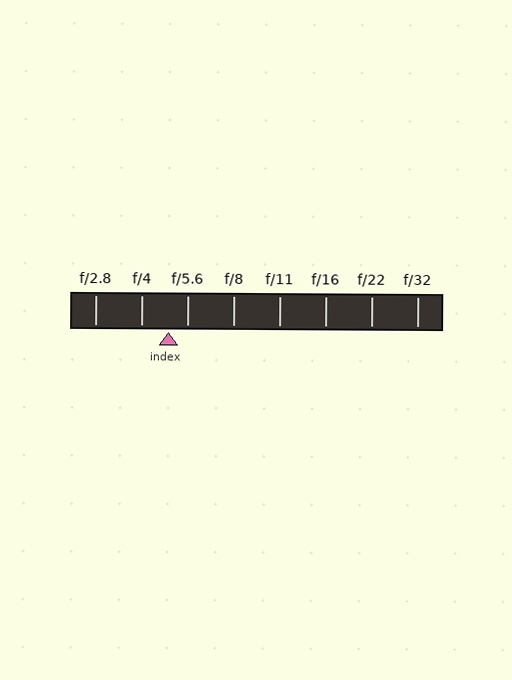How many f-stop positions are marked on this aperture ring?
There are 8 f-stop positions marked.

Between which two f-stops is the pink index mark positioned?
The index mark is between f/4 and f/5.6.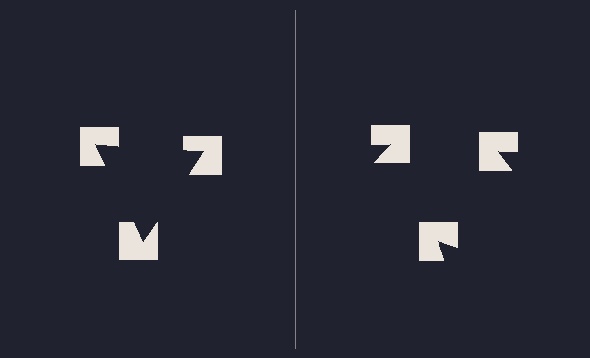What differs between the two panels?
The notched squares are positioned identically on both sides; only the wedge orientations differ. On the left they align to a triangle; on the right they are misaligned.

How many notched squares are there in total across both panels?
6 — 3 on each side.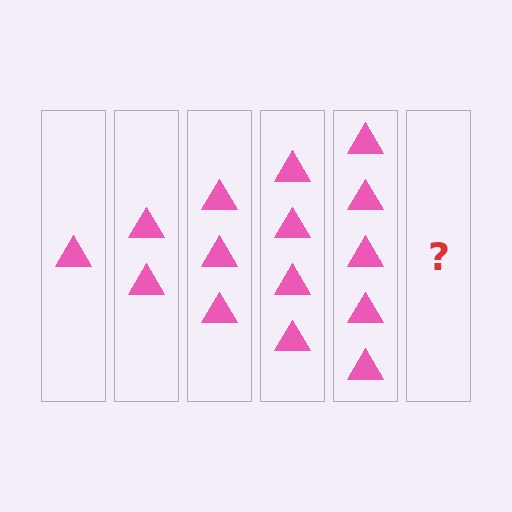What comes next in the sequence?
The next element should be 6 triangles.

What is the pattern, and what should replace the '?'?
The pattern is that each step adds one more triangle. The '?' should be 6 triangles.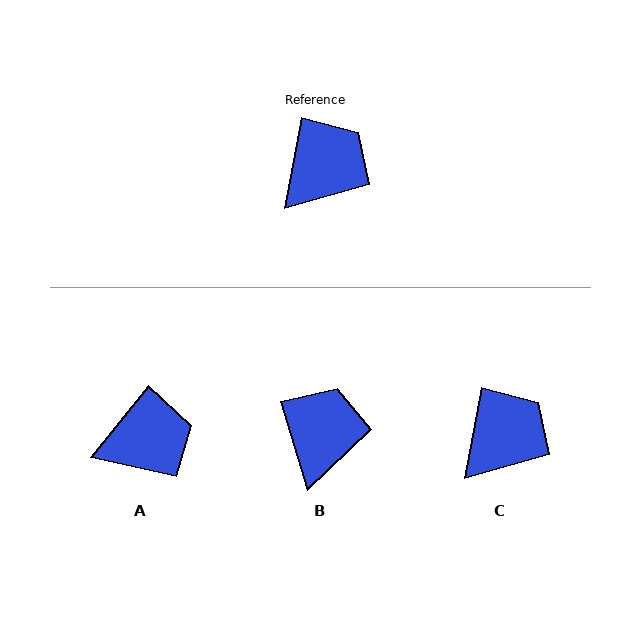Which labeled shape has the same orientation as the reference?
C.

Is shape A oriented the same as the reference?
No, it is off by about 28 degrees.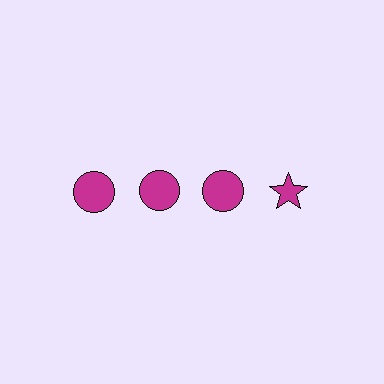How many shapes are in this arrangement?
There are 4 shapes arranged in a grid pattern.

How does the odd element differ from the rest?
It has a different shape: star instead of circle.